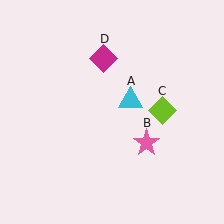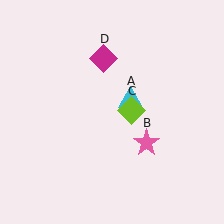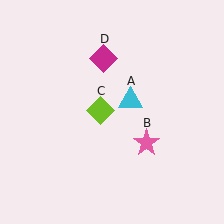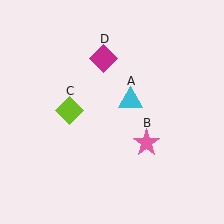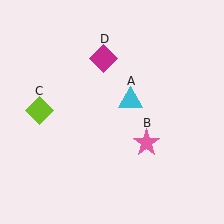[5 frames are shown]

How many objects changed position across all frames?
1 object changed position: lime diamond (object C).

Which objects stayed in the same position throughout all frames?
Cyan triangle (object A) and pink star (object B) and magenta diamond (object D) remained stationary.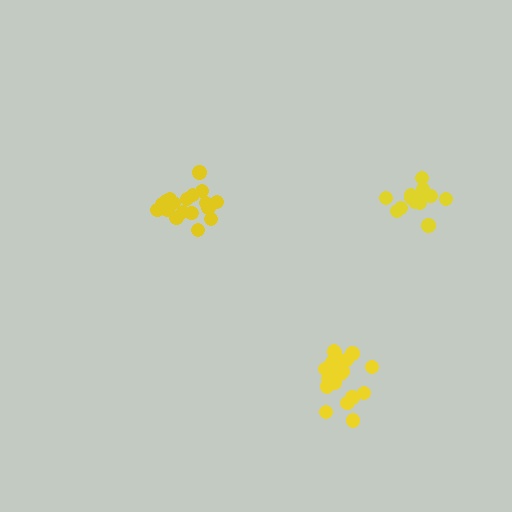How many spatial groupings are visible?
There are 3 spatial groupings.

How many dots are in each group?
Group 1: 18 dots, Group 2: 13 dots, Group 3: 19 dots (50 total).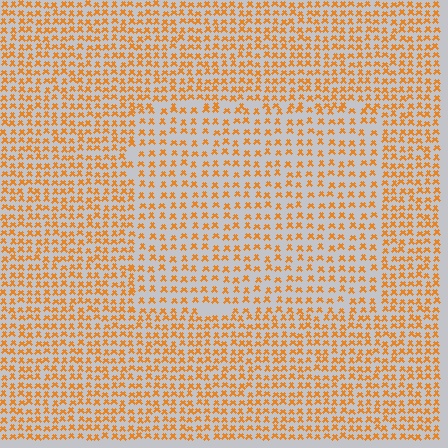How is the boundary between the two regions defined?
The boundary is defined by a change in element density (approximately 1.5x ratio). All elements are the same color, size, and shape.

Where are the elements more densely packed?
The elements are more densely packed outside the rectangle boundary.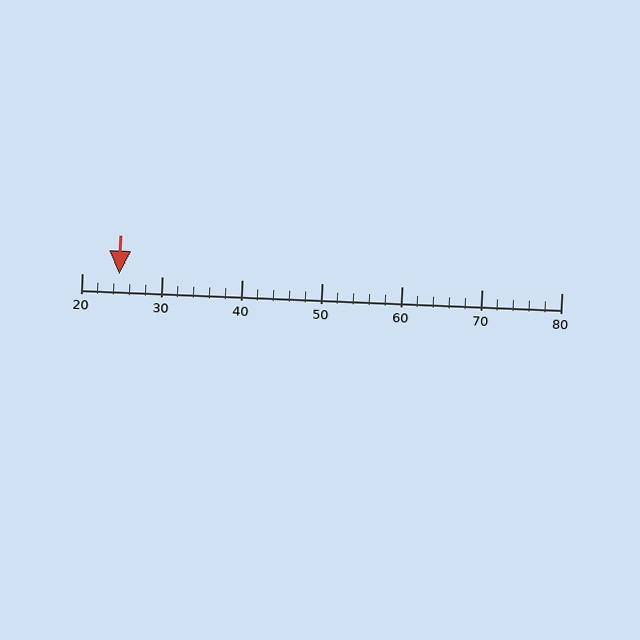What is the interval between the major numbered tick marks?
The major tick marks are spaced 10 units apart.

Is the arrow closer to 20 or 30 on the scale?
The arrow is closer to 20.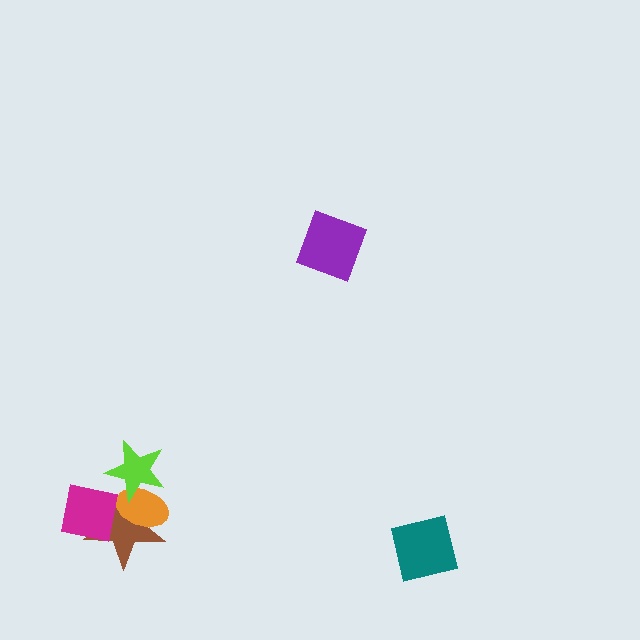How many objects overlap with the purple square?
0 objects overlap with the purple square.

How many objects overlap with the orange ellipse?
3 objects overlap with the orange ellipse.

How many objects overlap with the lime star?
2 objects overlap with the lime star.